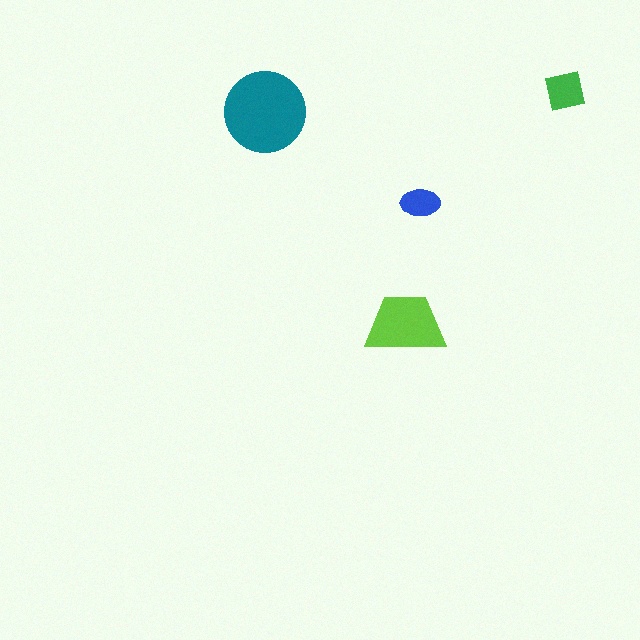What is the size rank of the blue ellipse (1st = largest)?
4th.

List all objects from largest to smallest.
The teal circle, the lime trapezoid, the green square, the blue ellipse.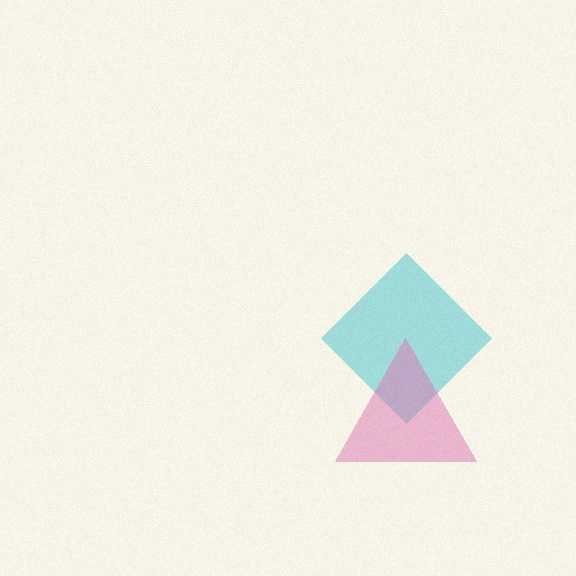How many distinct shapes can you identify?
There are 2 distinct shapes: a cyan diamond, a pink triangle.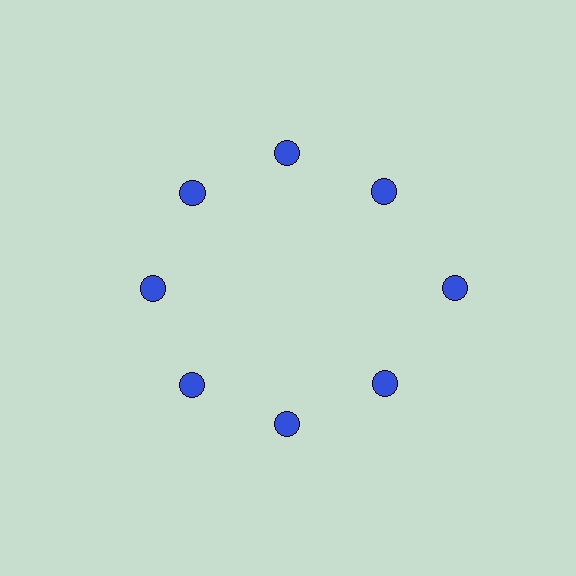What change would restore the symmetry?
The symmetry would be restored by moving it inward, back onto the ring so that all 8 circles sit at equal angles and equal distance from the center.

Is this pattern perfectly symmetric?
No. The 8 blue circles are arranged in a ring, but one element near the 3 o'clock position is pushed outward from the center, breaking the 8-fold rotational symmetry.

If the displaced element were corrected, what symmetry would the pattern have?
It would have 8-fold rotational symmetry — the pattern would map onto itself every 45 degrees.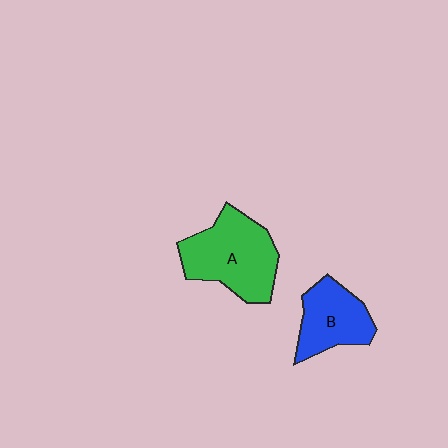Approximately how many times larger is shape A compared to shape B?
Approximately 1.5 times.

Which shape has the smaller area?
Shape B (blue).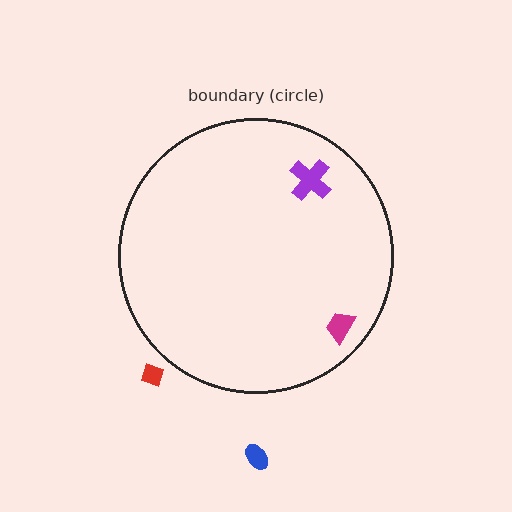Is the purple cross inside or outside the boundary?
Inside.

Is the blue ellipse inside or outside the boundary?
Outside.